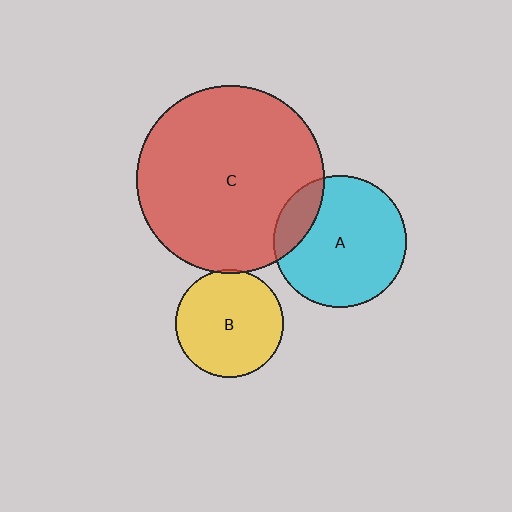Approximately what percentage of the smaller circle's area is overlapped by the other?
Approximately 15%.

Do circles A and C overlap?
Yes.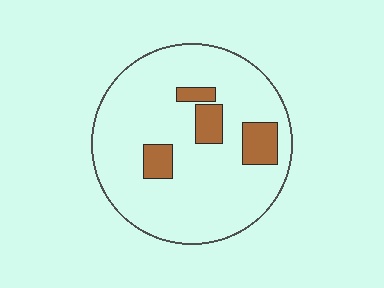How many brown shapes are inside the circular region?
4.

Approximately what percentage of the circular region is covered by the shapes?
Approximately 15%.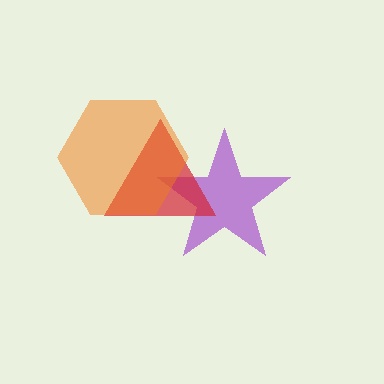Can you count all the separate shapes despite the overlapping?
Yes, there are 3 separate shapes.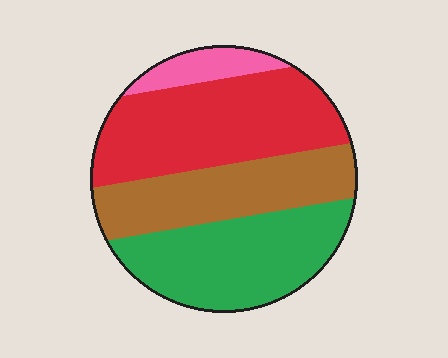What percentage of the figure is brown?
Brown takes up about one quarter (1/4) of the figure.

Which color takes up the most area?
Red, at roughly 35%.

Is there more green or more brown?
Green.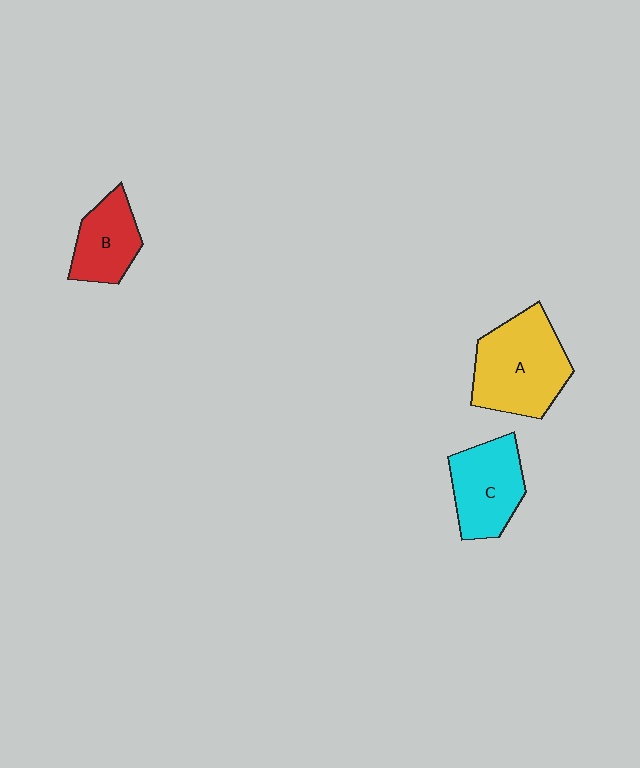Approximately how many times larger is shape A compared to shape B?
Approximately 1.7 times.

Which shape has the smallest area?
Shape B (red).